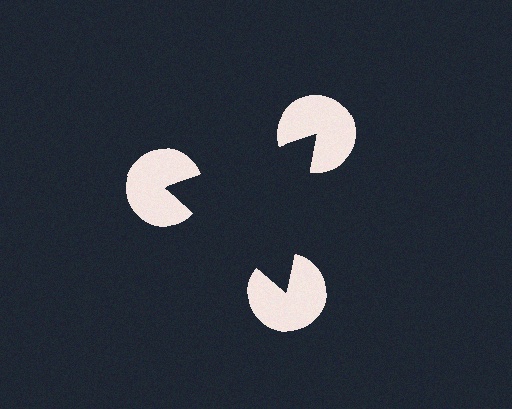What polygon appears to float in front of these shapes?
An illusory triangle — its edges are inferred from the aligned wedge cuts in the pac-man discs, not physically drawn.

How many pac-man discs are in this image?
There are 3 — one at each vertex of the illusory triangle.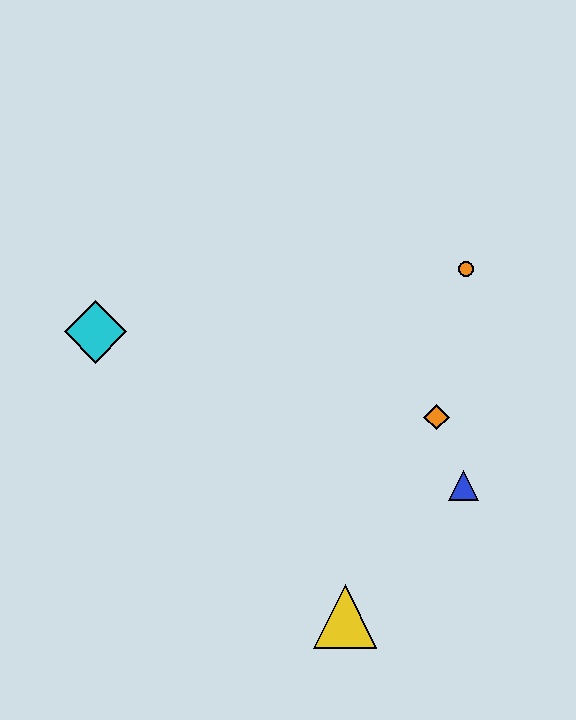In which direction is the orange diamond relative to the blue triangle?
The orange diamond is above the blue triangle.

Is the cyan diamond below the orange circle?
Yes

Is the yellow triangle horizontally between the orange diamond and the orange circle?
No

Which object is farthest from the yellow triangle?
The cyan diamond is farthest from the yellow triangle.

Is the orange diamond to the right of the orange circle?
No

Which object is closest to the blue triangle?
The orange diamond is closest to the blue triangle.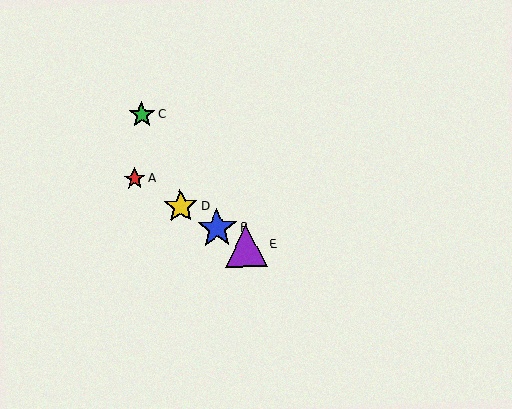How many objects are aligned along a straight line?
4 objects (A, B, D, E) are aligned along a straight line.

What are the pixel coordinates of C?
Object C is at (142, 115).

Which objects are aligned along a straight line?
Objects A, B, D, E are aligned along a straight line.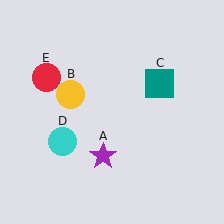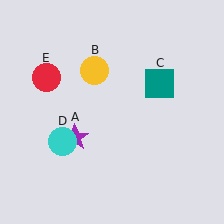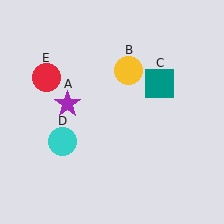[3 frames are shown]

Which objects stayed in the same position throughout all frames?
Teal square (object C) and cyan circle (object D) and red circle (object E) remained stationary.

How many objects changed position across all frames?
2 objects changed position: purple star (object A), yellow circle (object B).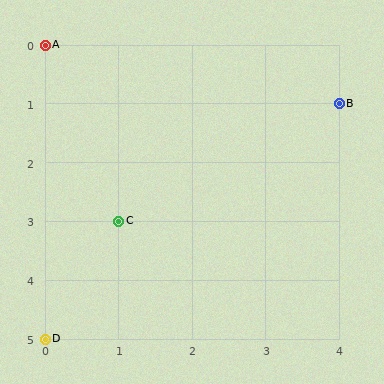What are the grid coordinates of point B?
Point B is at grid coordinates (4, 1).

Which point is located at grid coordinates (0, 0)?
Point A is at (0, 0).